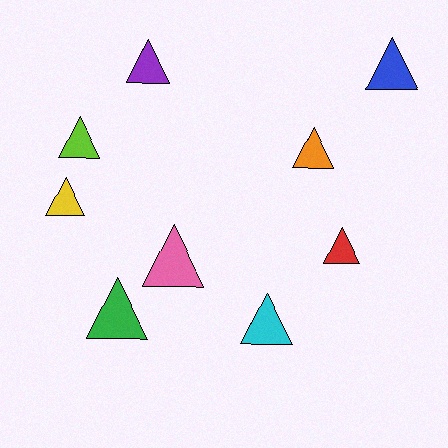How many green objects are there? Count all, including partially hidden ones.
There is 1 green object.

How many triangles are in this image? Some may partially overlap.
There are 9 triangles.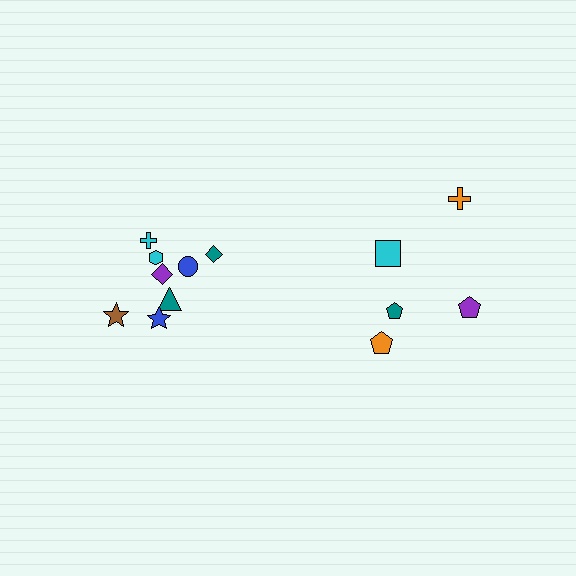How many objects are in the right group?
There are 5 objects.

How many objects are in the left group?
There are 8 objects.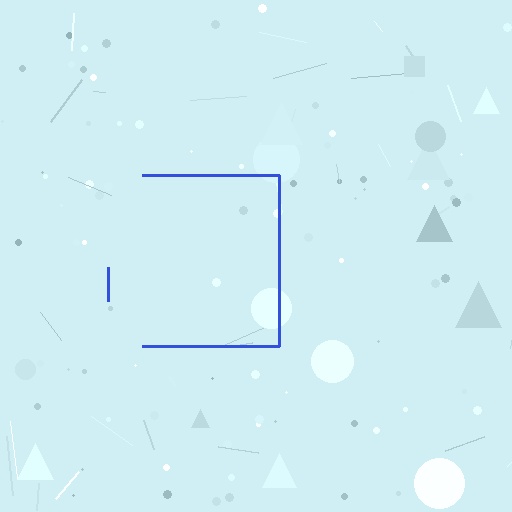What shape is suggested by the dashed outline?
The dashed outline suggests a square.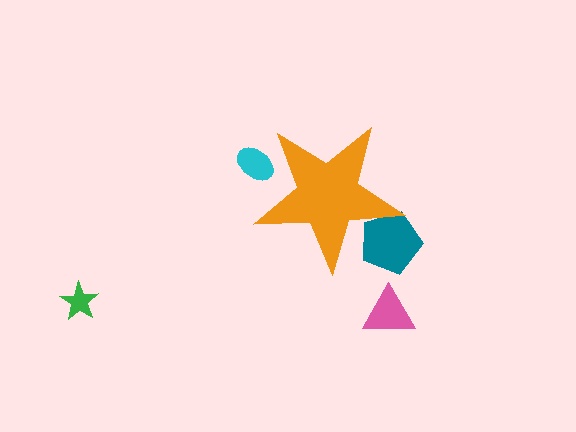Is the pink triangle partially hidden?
No, the pink triangle is fully visible.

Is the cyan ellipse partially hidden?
Yes, the cyan ellipse is partially hidden behind the orange star.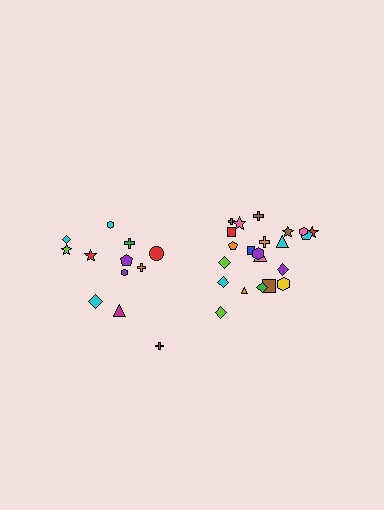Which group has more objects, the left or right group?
The right group.